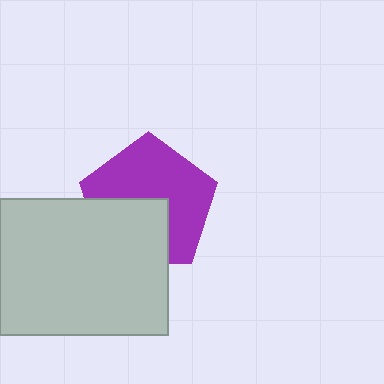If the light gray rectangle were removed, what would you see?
You would see the complete purple pentagon.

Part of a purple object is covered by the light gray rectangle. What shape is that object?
It is a pentagon.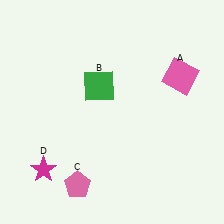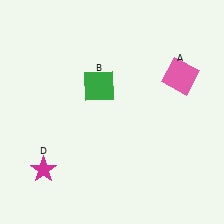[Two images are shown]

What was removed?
The pink pentagon (C) was removed in Image 2.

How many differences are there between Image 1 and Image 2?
There is 1 difference between the two images.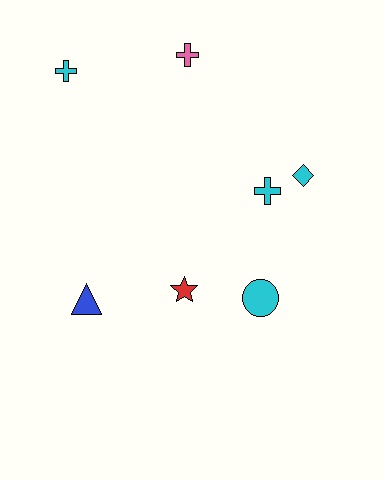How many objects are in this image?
There are 7 objects.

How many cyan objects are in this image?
There are 4 cyan objects.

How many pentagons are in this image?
There are no pentagons.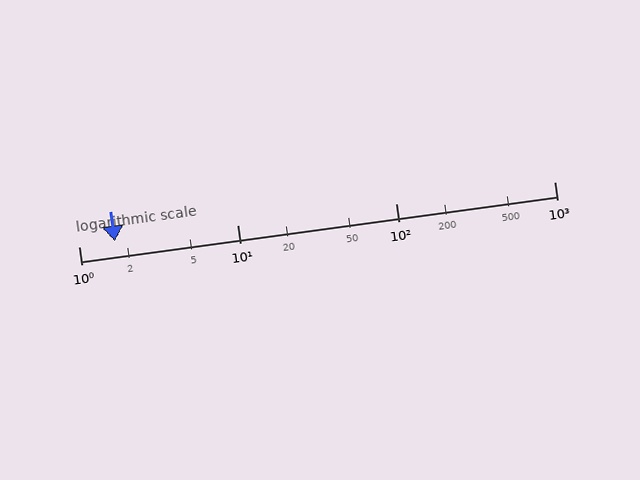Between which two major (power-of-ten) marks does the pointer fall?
The pointer is between 1 and 10.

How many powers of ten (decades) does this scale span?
The scale spans 3 decades, from 1 to 1000.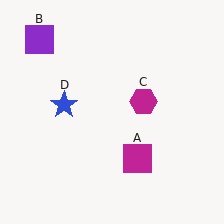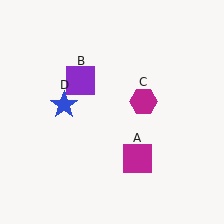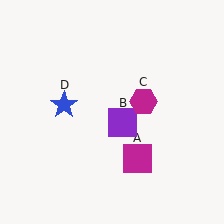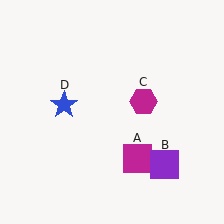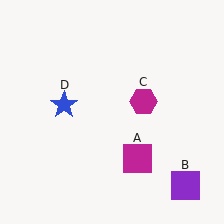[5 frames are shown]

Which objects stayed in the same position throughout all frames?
Magenta square (object A) and magenta hexagon (object C) and blue star (object D) remained stationary.